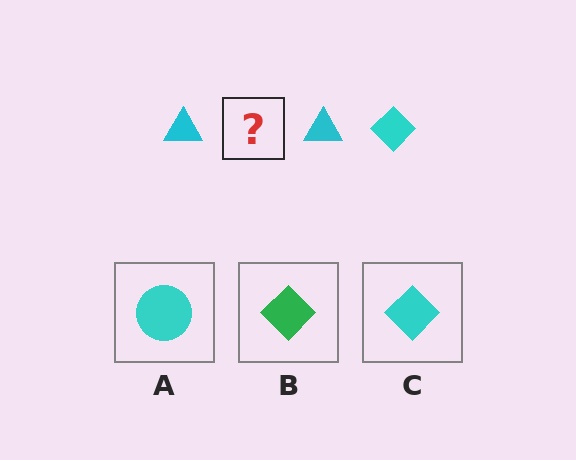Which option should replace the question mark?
Option C.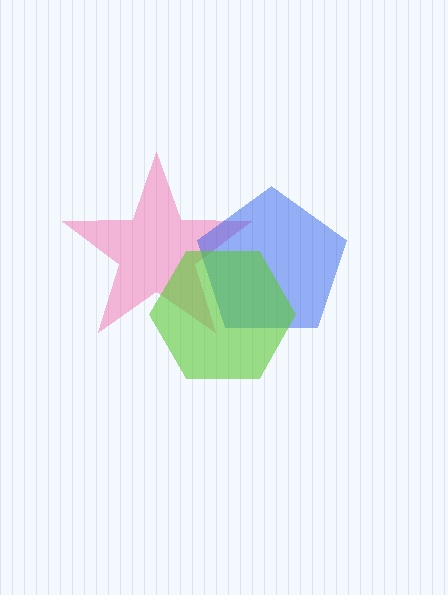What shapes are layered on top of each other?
The layered shapes are: a pink star, a blue pentagon, a lime hexagon.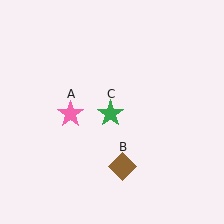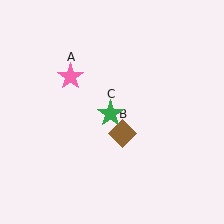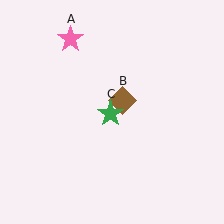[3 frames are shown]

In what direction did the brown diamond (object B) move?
The brown diamond (object B) moved up.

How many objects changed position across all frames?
2 objects changed position: pink star (object A), brown diamond (object B).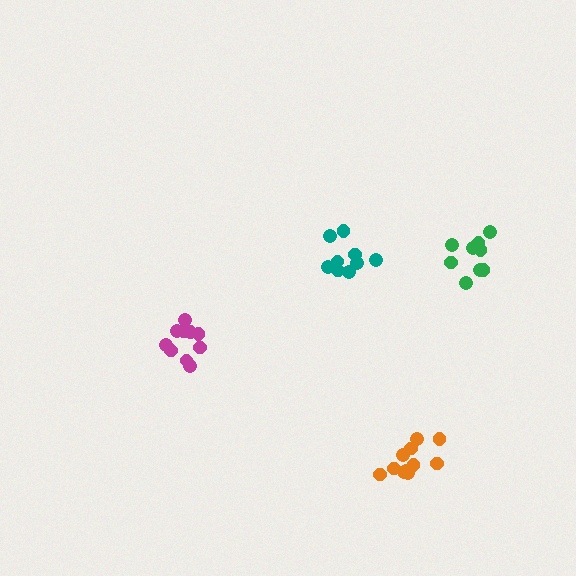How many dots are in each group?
Group 1: 9 dots, Group 2: 9 dots, Group 3: 10 dots, Group 4: 11 dots (39 total).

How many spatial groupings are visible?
There are 4 spatial groupings.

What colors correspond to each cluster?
The clusters are colored: green, teal, magenta, orange.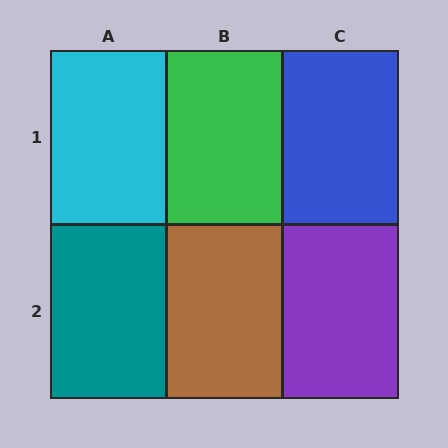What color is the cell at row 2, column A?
Teal.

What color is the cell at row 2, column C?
Purple.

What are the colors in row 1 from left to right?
Cyan, green, blue.